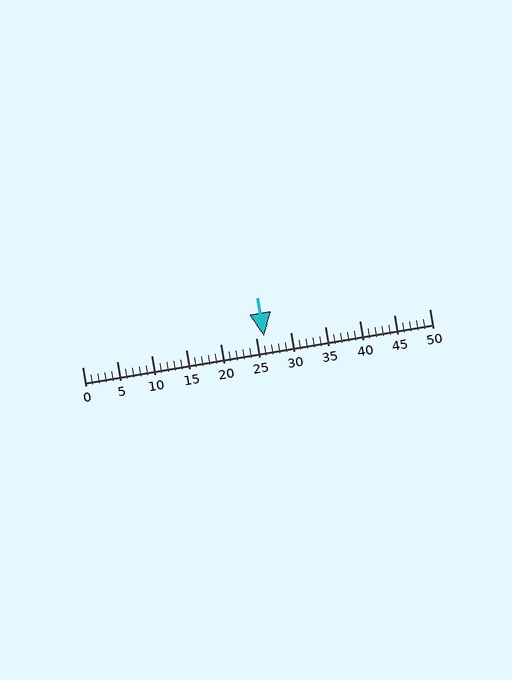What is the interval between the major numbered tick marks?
The major tick marks are spaced 5 units apart.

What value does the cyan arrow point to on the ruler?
The cyan arrow points to approximately 26.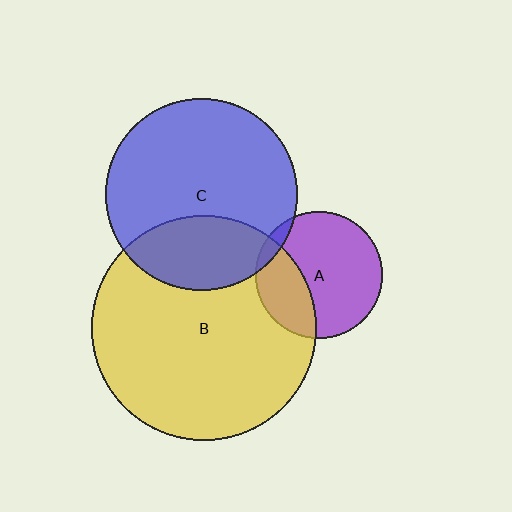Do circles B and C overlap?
Yes.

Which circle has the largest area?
Circle B (yellow).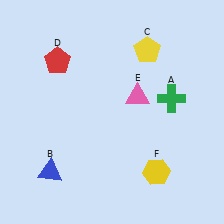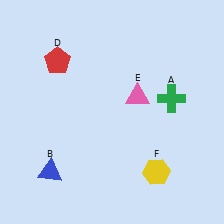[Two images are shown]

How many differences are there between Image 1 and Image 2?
There is 1 difference between the two images.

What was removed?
The yellow pentagon (C) was removed in Image 2.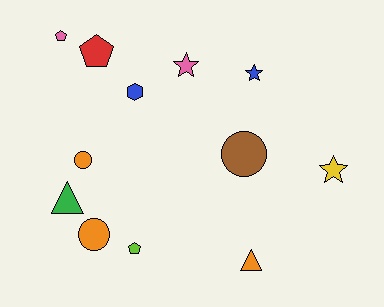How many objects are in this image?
There are 12 objects.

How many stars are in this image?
There are 3 stars.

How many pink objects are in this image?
There are 2 pink objects.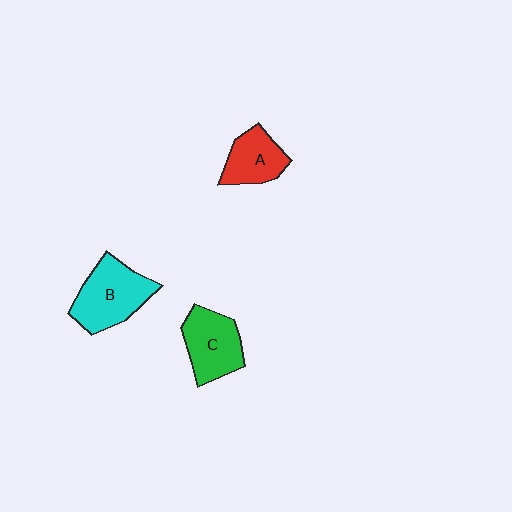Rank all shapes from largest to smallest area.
From largest to smallest: B (cyan), C (green), A (red).